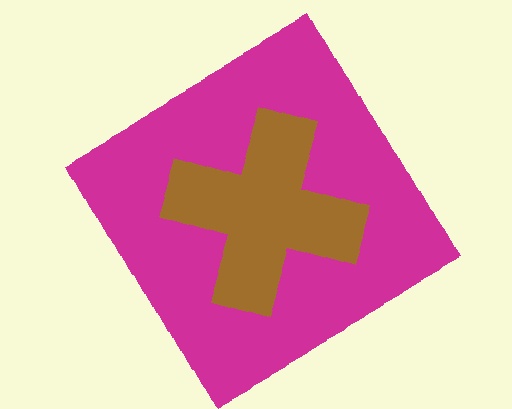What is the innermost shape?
The brown cross.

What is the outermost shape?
The magenta square.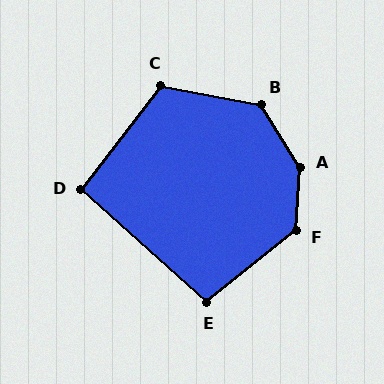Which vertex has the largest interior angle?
A, at approximately 144 degrees.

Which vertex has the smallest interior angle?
D, at approximately 94 degrees.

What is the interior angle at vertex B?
Approximately 133 degrees (obtuse).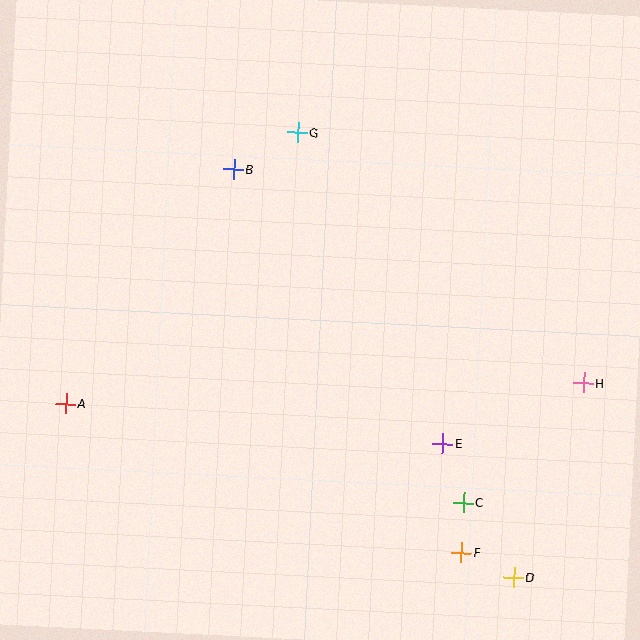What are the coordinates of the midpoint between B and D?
The midpoint between B and D is at (374, 373).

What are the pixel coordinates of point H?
Point H is at (583, 383).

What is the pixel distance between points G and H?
The distance between G and H is 380 pixels.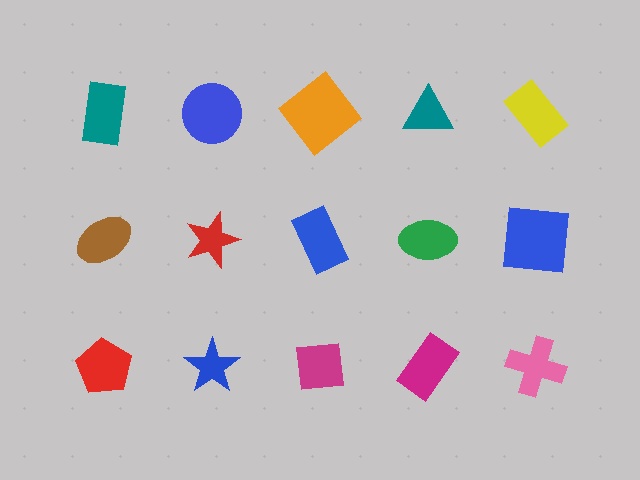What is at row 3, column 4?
A magenta rectangle.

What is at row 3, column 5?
A pink cross.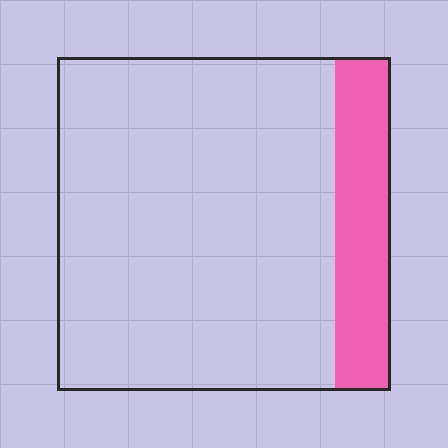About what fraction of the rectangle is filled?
About one sixth (1/6).